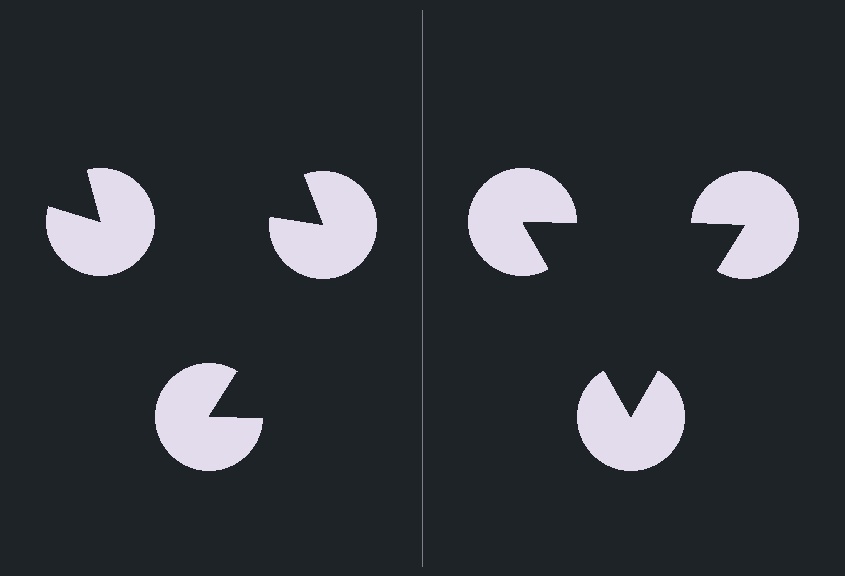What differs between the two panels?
The pac-man discs are positioned identically on both sides; only the wedge orientations differ. On the right they align to a triangle; on the left they are misaligned.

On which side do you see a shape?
An illusory triangle appears on the right side. On the left side the wedge cuts are rotated, so no coherent shape forms.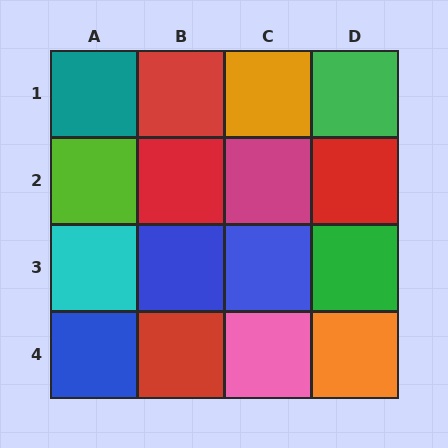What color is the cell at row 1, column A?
Teal.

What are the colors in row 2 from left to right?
Lime, red, magenta, red.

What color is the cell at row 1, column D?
Green.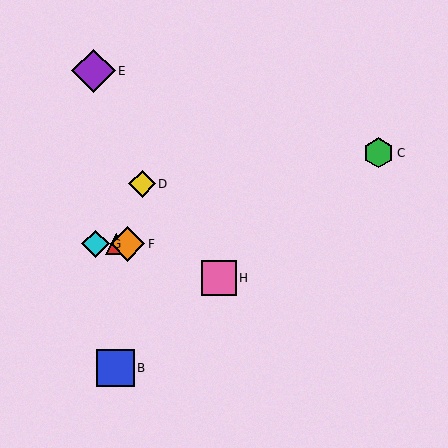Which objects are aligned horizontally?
Objects A, F, G are aligned horizontally.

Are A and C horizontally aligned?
No, A is at y≈244 and C is at y≈153.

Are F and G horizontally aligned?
Yes, both are at y≈244.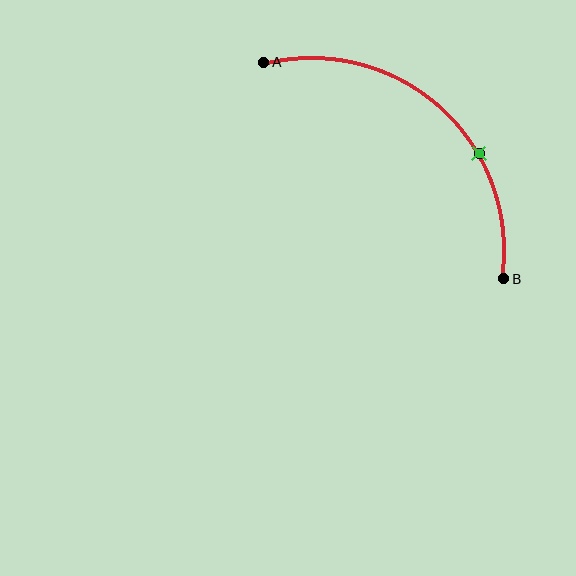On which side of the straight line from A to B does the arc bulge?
The arc bulges above and to the right of the straight line connecting A and B.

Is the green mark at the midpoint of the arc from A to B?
No. The green mark lies on the arc but is closer to endpoint B. The arc midpoint would be at the point on the curve equidistant along the arc from both A and B.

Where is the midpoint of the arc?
The arc midpoint is the point on the curve farthest from the straight line joining A and B. It sits above and to the right of that line.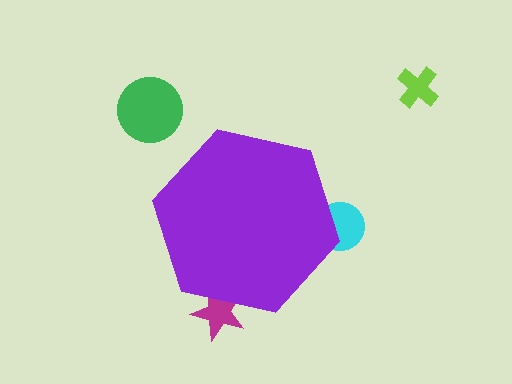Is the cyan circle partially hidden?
Yes, the cyan circle is partially hidden behind the purple hexagon.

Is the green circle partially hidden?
No, the green circle is fully visible.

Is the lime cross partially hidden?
No, the lime cross is fully visible.